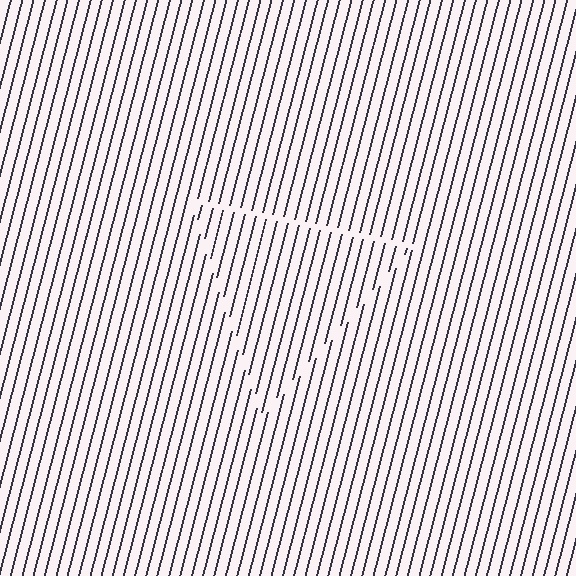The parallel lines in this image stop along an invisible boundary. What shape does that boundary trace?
An illusory triangle. The interior of the shape contains the same grating, shifted by half a period — the contour is defined by the phase discontinuity where line-ends from the inner and outer gratings abut.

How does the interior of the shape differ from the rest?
The interior of the shape contains the same grating, shifted by half a period — the contour is defined by the phase discontinuity where line-ends from the inner and outer gratings abut.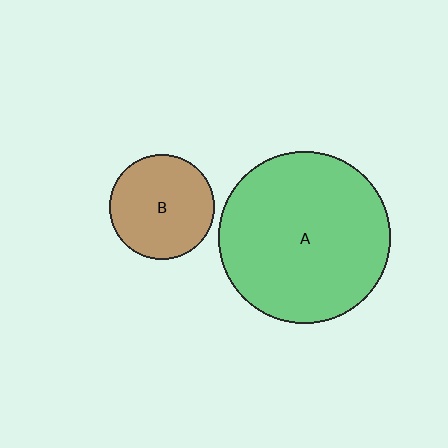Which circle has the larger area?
Circle A (green).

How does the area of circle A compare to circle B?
Approximately 2.7 times.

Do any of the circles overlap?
No, none of the circles overlap.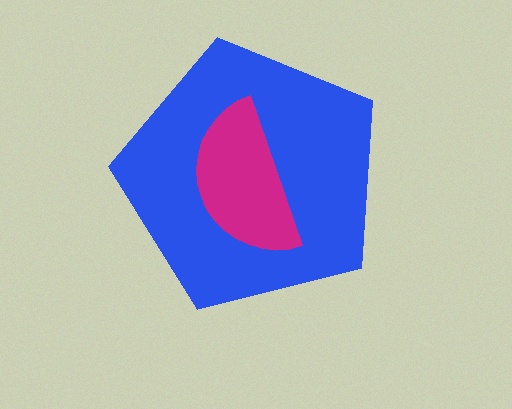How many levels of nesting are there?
2.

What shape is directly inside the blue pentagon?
The magenta semicircle.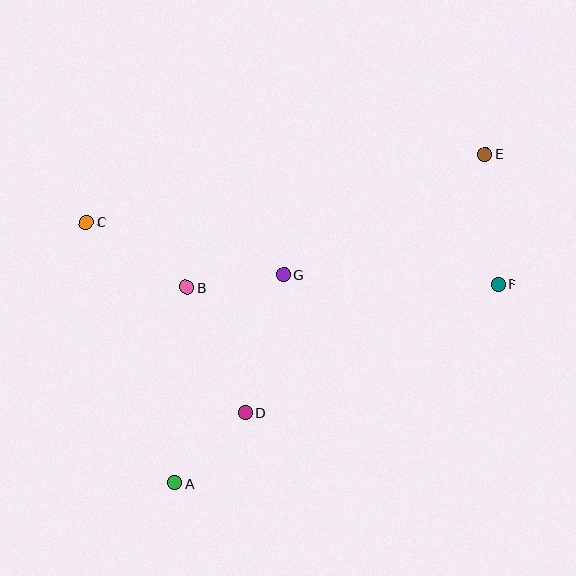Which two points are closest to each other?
Points B and G are closest to each other.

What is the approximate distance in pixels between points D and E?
The distance between D and E is approximately 353 pixels.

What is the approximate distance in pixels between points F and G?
The distance between F and G is approximately 215 pixels.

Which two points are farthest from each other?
Points A and E are farthest from each other.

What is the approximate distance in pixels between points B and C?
The distance between B and C is approximately 119 pixels.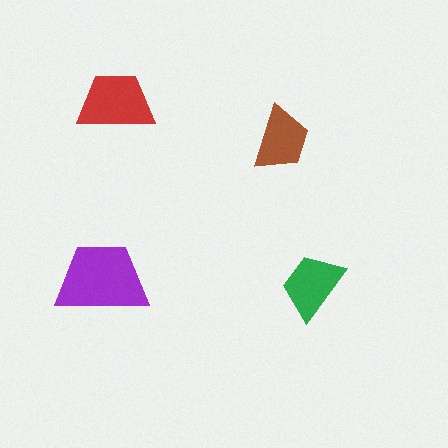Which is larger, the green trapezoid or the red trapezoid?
The red one.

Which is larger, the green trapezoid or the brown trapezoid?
The green one.